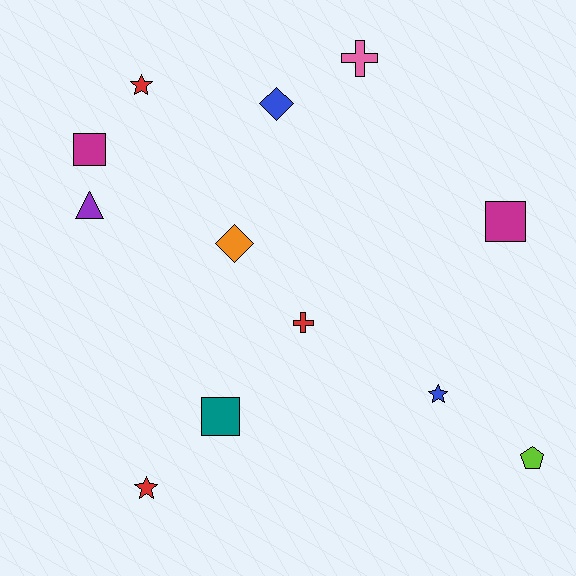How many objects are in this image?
There are 12 objects.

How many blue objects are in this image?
There are 2 blue objects.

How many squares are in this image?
There are 3 squares.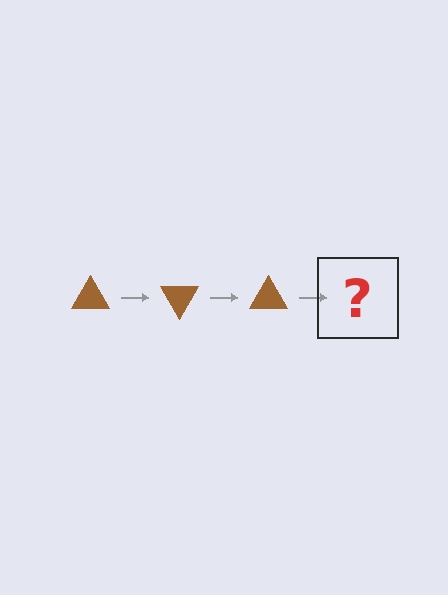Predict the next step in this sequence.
The next step is a brown triangle rotated 180 degrees.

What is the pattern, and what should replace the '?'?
The pattern is that the triangle rotates 60 degrees each step. The '?' should be a brown triangle rotated 180 degrees.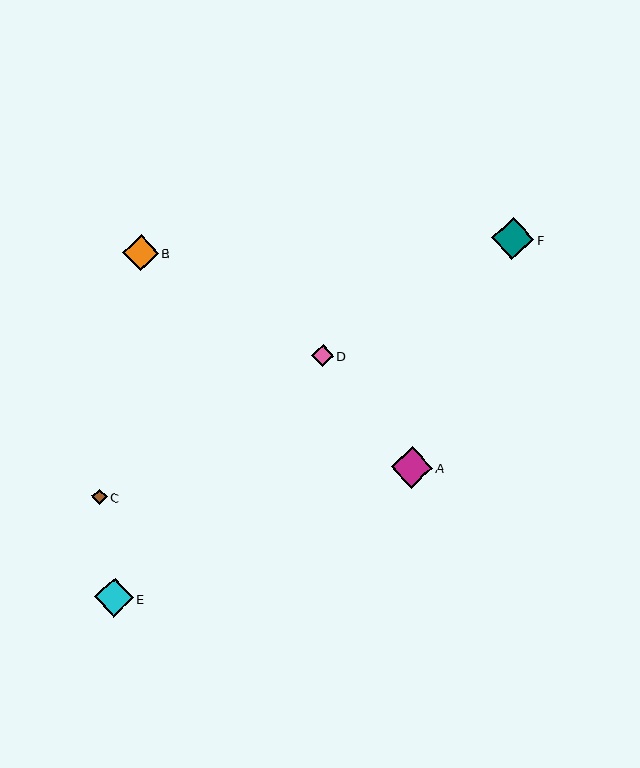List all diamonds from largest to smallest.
From largest to smallest: F, A, E, B, D, C.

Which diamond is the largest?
Diamond F is the largest with a size of approximately 42 pixels.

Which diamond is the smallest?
Diamond C is the smallest with a size of approximately 15 pixels.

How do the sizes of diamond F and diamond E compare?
Diamond F and diamond E are approximately the same size.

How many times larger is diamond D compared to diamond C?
Diamond D is approximately 1.4 times the size of diamond C.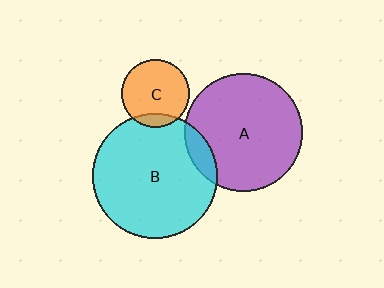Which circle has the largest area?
Circle B (cyan).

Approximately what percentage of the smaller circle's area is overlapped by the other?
Approximately 10%.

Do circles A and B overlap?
Yes.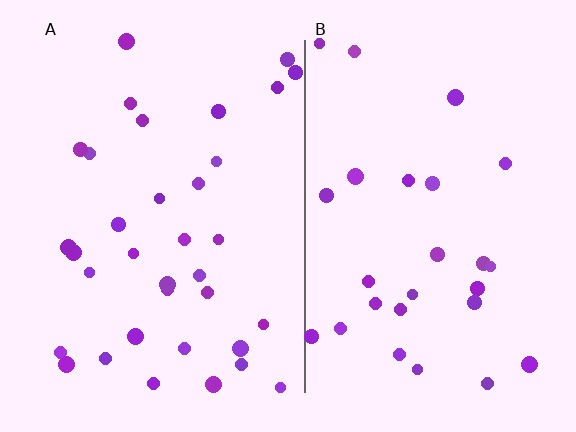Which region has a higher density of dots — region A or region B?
A (the left).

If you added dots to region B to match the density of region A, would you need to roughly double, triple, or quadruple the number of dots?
Approximately double.